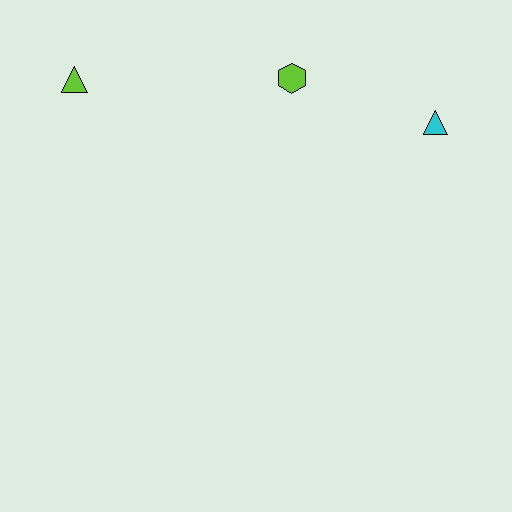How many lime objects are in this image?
There are 2 lime objects.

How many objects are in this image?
There are 3 objects.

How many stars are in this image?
There are no stars.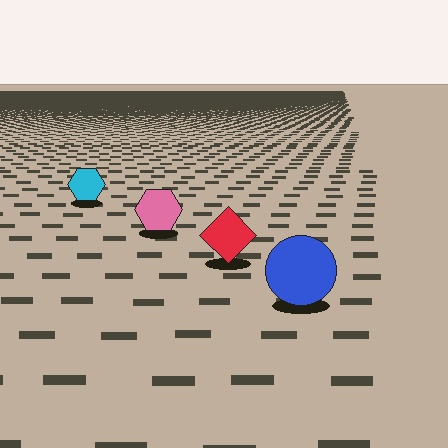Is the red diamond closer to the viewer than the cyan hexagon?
Yes. The red diamond is closer — you can tell from the texture gradient: the ground texture is coarser near it.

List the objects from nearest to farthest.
From nearest to farthest: the blue circle, the red diamond, the pink hexagon, the cyan hexagon.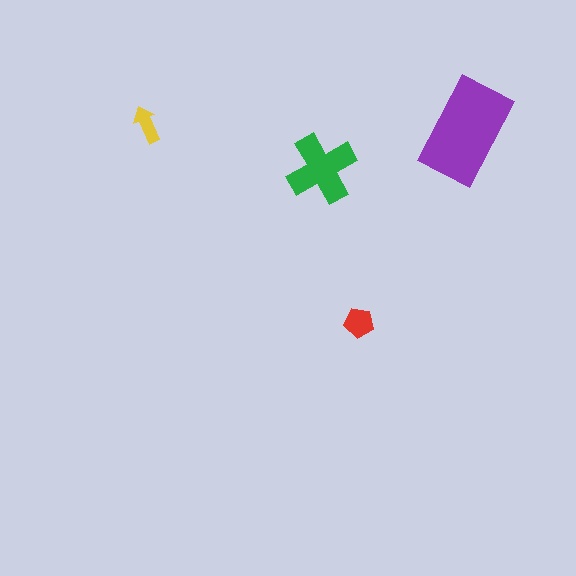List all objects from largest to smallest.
The purple rectangle, the green cross, the red pentagon, the yellow arrow.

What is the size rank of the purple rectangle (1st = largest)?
1st.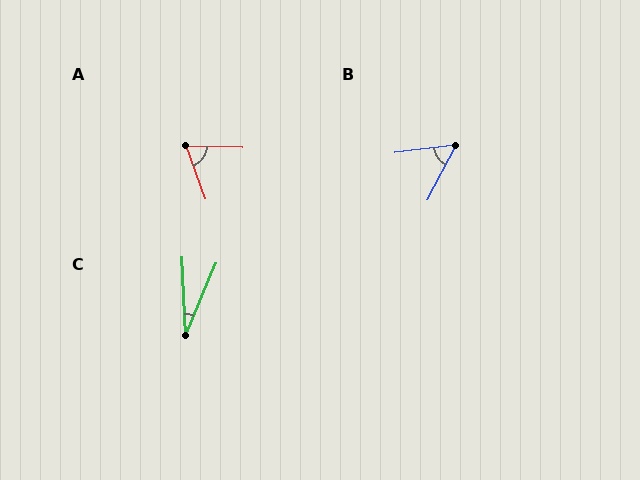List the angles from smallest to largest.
C (26°), B (55°), A (69°).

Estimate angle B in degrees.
Approximately 55 degrees.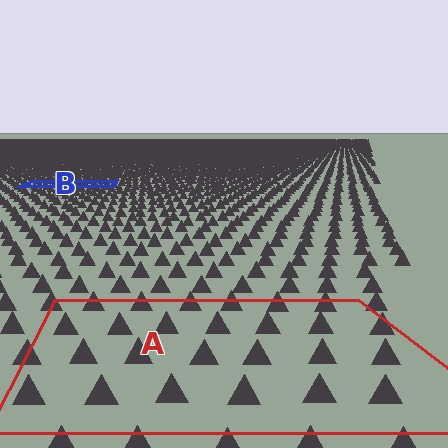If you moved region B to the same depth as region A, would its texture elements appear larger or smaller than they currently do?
They would appear larger. At a closer depth, the same texture elements are projected at a bigger on-screen size.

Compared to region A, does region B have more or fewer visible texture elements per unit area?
Region B has more texture elements per unit area — they are packed more densely because it is farther away.